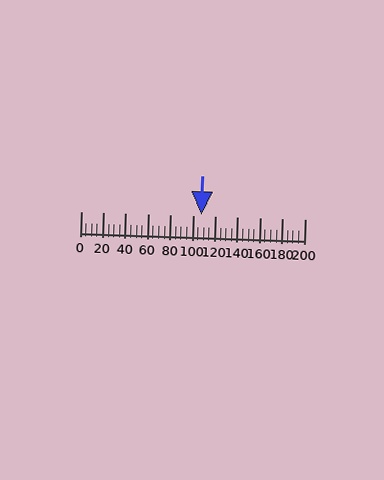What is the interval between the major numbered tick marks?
The major tick marks are spaced 20 units apart.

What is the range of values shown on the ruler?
The ruler shows values from 0 to 200.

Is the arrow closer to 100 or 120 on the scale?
The arrow is closer to 100.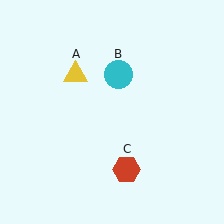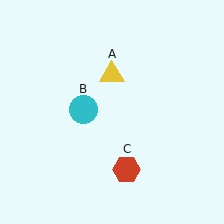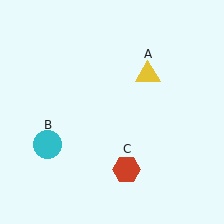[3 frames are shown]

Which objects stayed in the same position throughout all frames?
Red hexagon (object C) remained stationary.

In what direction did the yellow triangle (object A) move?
The yellow triangle (object A) moved right.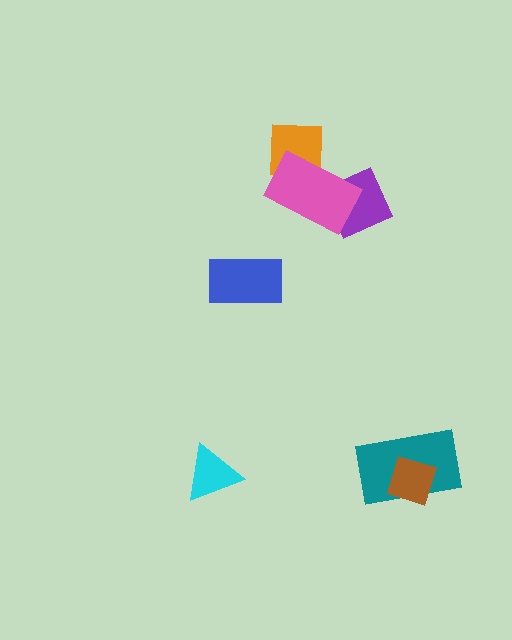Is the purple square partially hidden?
Yes, it is partially covered by another shape.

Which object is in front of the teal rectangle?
The brown diamond is in front of the teal rectangle.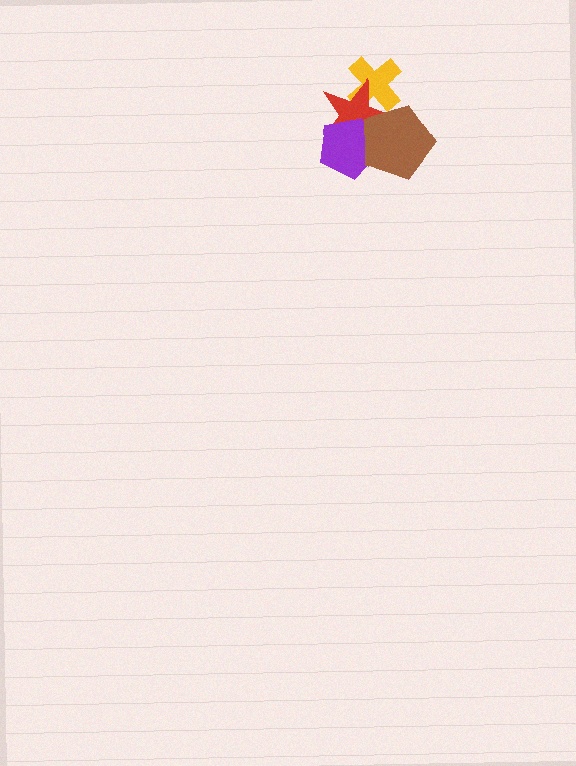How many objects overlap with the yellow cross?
1 object overlaps with the yellow cross.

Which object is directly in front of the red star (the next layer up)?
The purple pentagon is directly in front of the red star.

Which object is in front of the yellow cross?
The red star is in front of the yellow cross.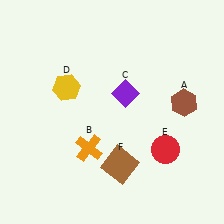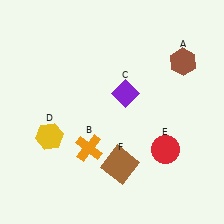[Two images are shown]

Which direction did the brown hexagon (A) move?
The brown hexagon (A) moved up.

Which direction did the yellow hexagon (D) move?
The yellow hexagon (D) moved down.